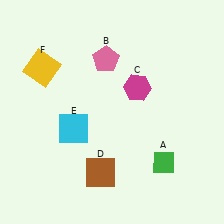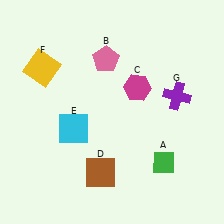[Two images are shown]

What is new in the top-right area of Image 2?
A purple cross (G) was added in the top-right area of Image 2.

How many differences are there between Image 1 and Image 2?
There is 1 difference between the two images.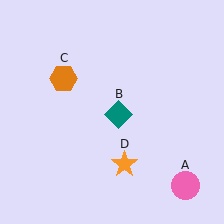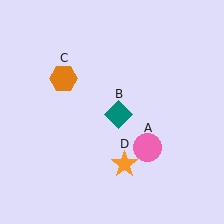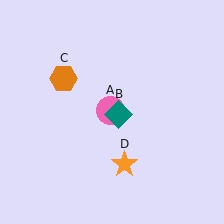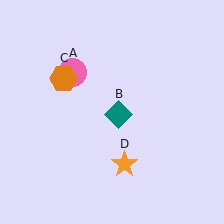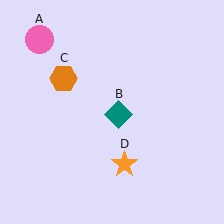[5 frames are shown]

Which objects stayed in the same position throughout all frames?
Teal diamond (object B) and orange hexagon (object C) and orange star (object D) remained stationary.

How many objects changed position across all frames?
1 object changed position: pink circle (object A).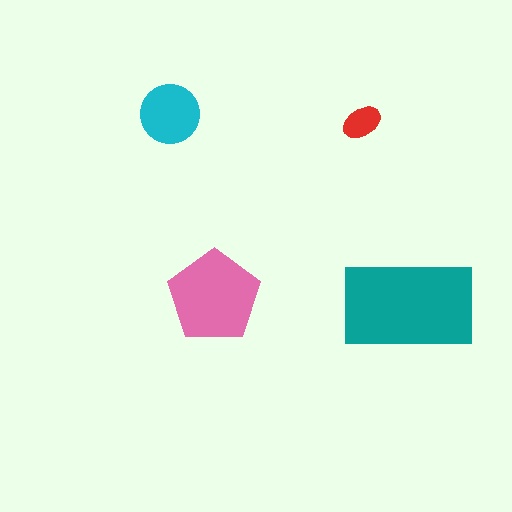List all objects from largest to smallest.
The teal rectangle, the pink pentagon, the cyan circle, the red ellipse.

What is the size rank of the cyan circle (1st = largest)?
3rd.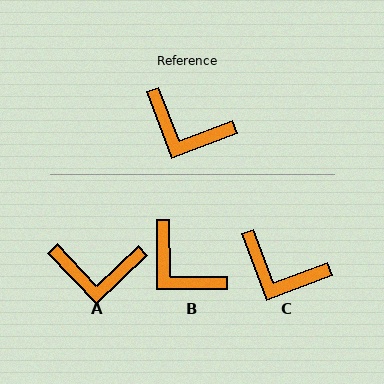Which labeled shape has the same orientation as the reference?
C.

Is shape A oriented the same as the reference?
No, it is off by about 23 degrees.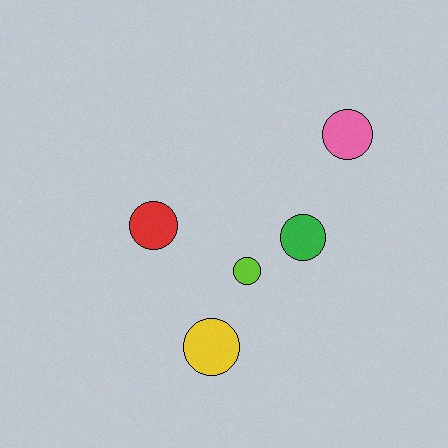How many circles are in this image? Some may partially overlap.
There are 5 circles.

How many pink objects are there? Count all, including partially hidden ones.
There is 1 pink object.